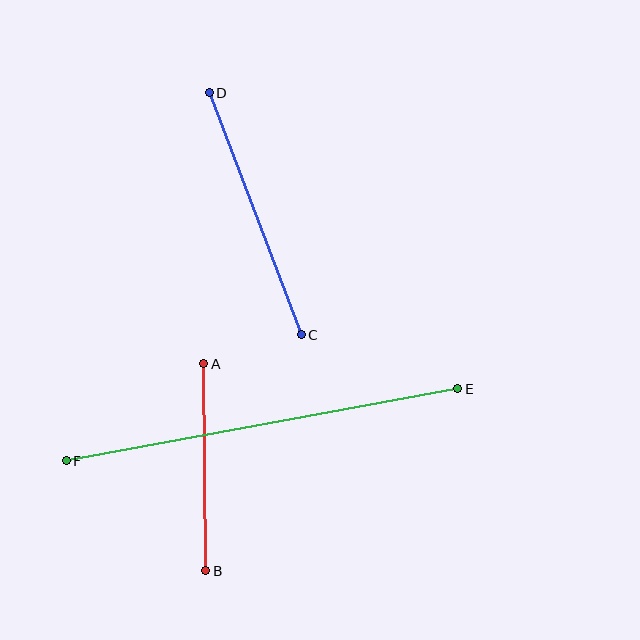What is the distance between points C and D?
The distance is approximately 259 pixels.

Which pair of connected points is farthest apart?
Points E and F are farthest apart.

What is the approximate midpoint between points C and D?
The midpoint is at approximately (255, 214) pixels.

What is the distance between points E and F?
The distance is approximately 398 pixels.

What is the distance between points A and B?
The distance is approximately 207 pixels.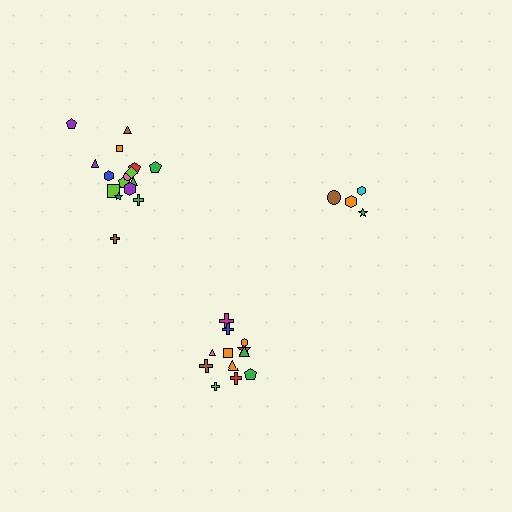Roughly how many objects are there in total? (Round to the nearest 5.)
Roughly 35 objects in total.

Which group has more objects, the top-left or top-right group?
The top-left group.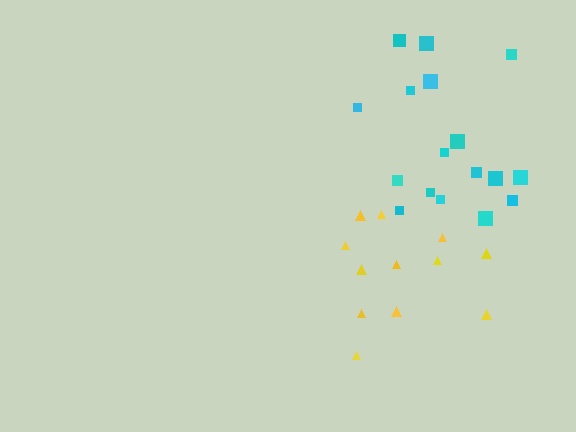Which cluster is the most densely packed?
Yellow.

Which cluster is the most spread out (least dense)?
Cyan.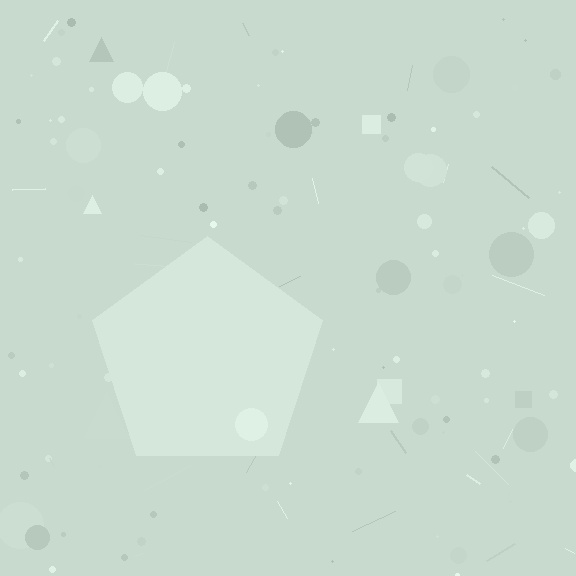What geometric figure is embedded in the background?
A pentagon is embedded in the background.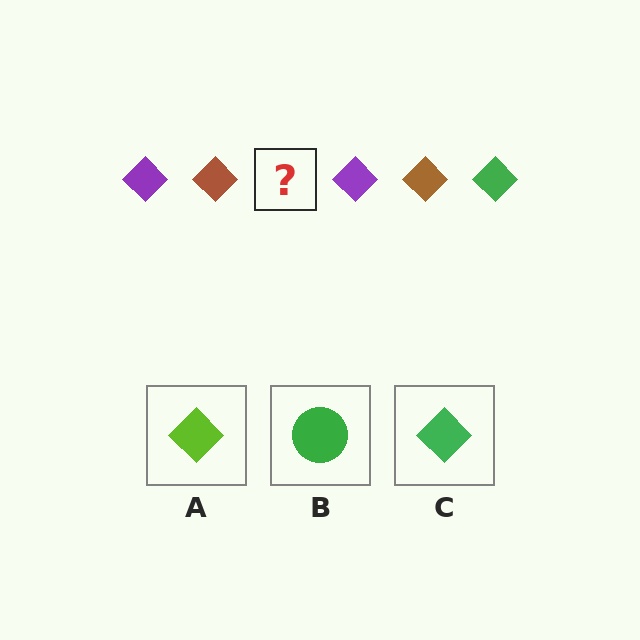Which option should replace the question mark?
Option C.